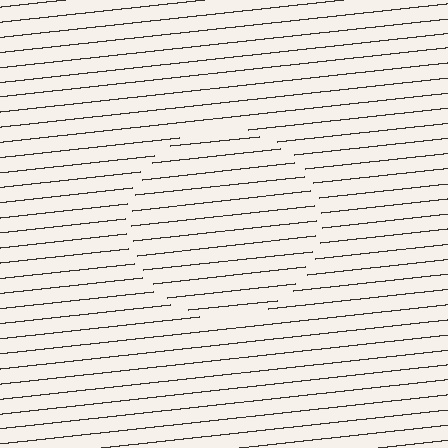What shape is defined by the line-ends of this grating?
An illusory circle. The interior of the shape contains the same grating, shifted by half a period — the contour is defined by the phase discontinuity where line-ends from the inner and outer gratings abut.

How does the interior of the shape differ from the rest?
The interior of the shape contains the same grating, shifted by half a period — the contour is defined by the phase discontinuity where line-ends from the inner and outer gratings abut.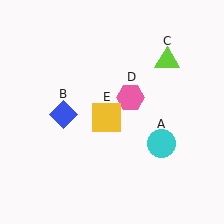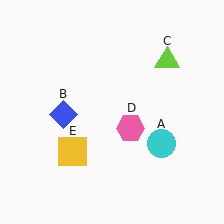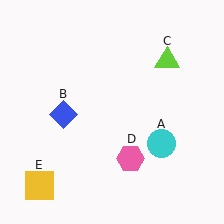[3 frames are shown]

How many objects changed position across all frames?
2 objects changed position: pink hexagon (object D), yellow square (object E).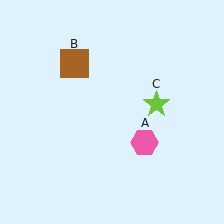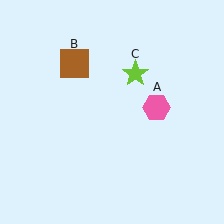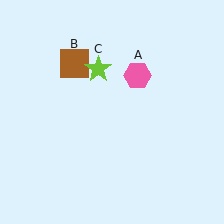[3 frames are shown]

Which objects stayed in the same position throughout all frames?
Brown square (object B) remained stationary.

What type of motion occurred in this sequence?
The pink hexagon (object A), lime star (object C) rotated counterclockwise around the center of the scene.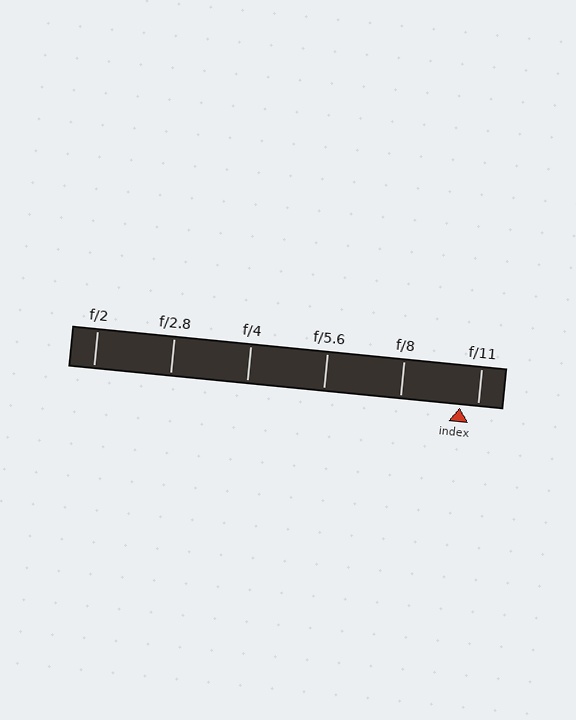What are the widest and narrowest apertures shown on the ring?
The widest aperture shown is f/2 and the narrowest is f/11.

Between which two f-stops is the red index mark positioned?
The index mark is between f/8 and f/11.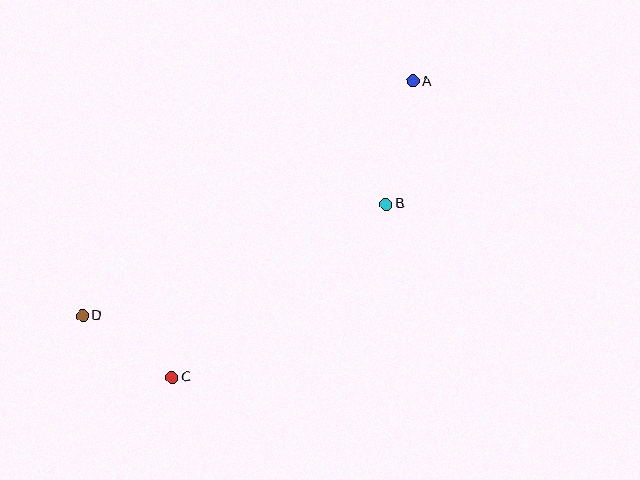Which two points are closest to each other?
Points C and D are closest to each other.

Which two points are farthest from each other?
Points A and D are farthest from each other.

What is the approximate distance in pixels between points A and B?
The distance between A and B is approximately 126 pixels.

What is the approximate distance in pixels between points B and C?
The distance between B and C is approximately 275 pixels.